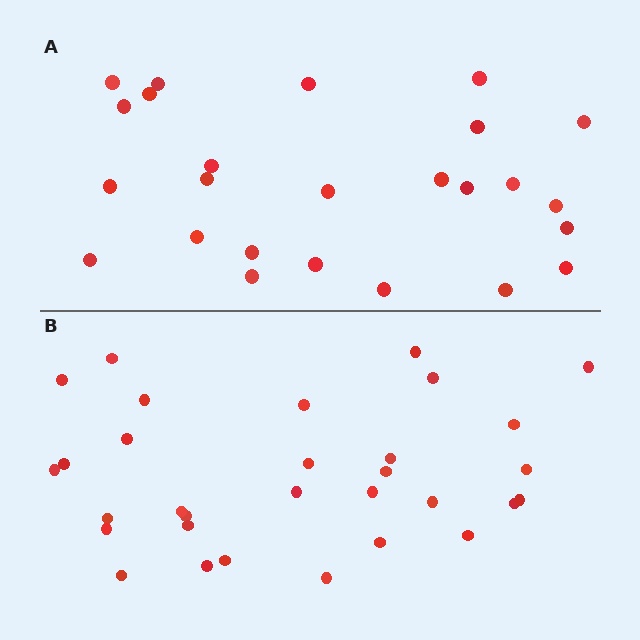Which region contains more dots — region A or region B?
Region B (the bottom region) has more dots.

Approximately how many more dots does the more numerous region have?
Region B has about 6 more dots than region A.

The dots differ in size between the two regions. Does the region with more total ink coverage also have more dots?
No. Region A has more total ink coverage because its dots are larger, but region B actually contains more individual dots. Total area can be misleading — the number of items is what matters here.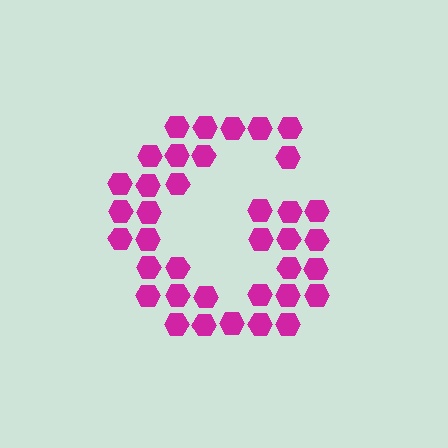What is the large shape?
The large shape is the letter G.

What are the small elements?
The small elements are hexagons.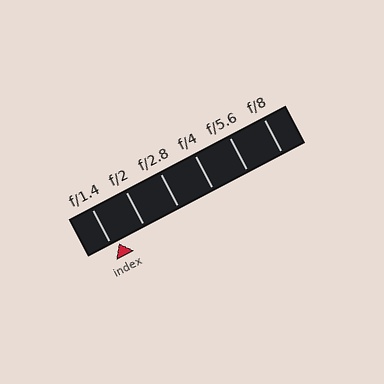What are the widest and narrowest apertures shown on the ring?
The widest aperture shown is f/1.4 and the narrowest is f/8.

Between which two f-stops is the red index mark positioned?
The index mark is between f/1.4 and f/2.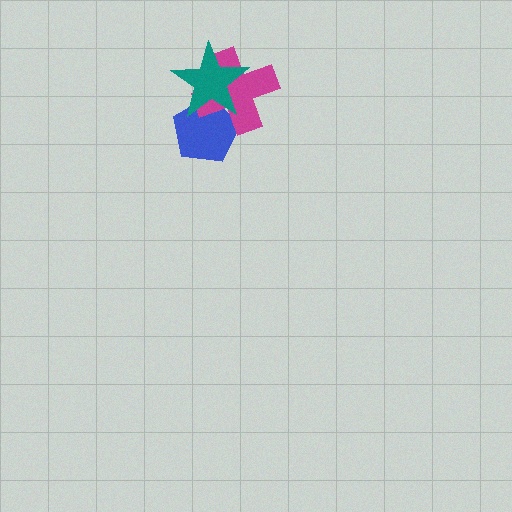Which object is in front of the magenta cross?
The teal star is in front of the magenta cross.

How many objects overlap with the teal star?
2 objects overlap with the teal star.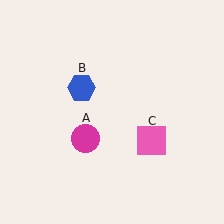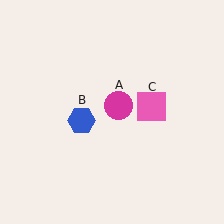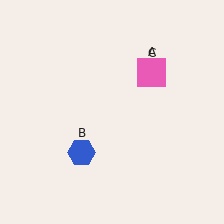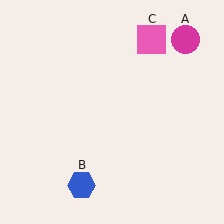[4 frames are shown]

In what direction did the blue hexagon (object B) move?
The blue hexagon (object B) moved down.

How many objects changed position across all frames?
3 objects changed position: magenta circle (object A), blue hexagon (object B), pink square (object C).